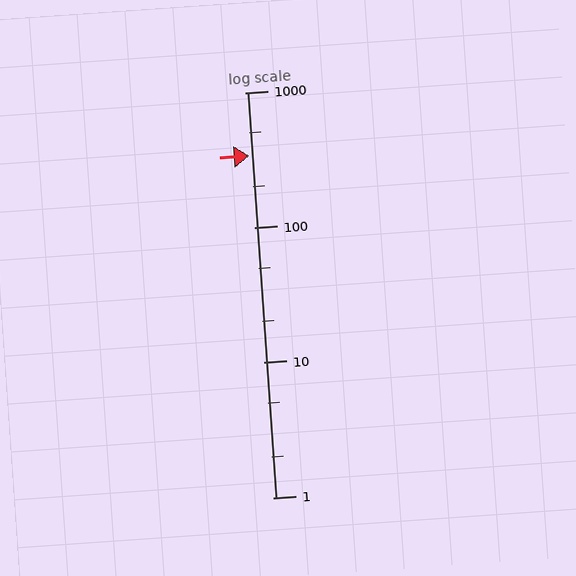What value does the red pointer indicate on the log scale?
The pointer indicates approximately 340.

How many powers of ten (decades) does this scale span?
The scale spans 3 decades, from 1 to 1000.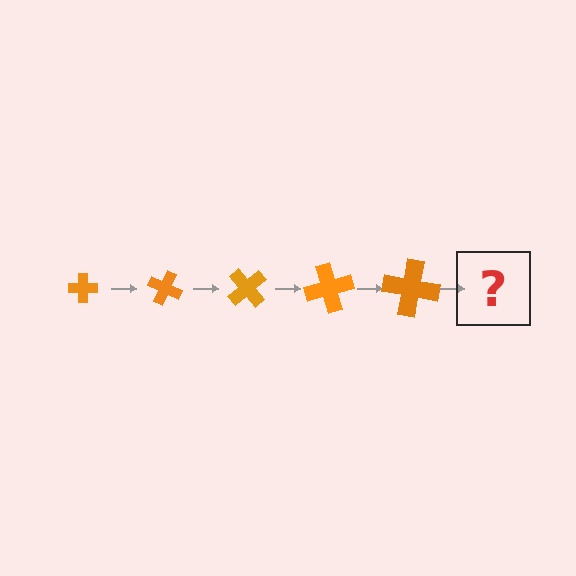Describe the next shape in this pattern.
It should be a cross, larger than the previous one and rotated 125 degrees from the start.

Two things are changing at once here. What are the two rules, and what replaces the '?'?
The two rules are that the cross grows larger each step and it rotates 25 degrees each step. The '?' should be a cross, larger than the previous one and rotated 125 degrees from the start.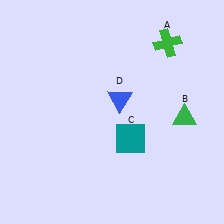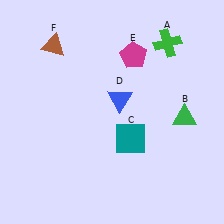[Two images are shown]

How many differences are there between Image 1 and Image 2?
There are 2 differences between the two images.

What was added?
A magenta pentagon (E), a brown triangle (F) were added in Image 2.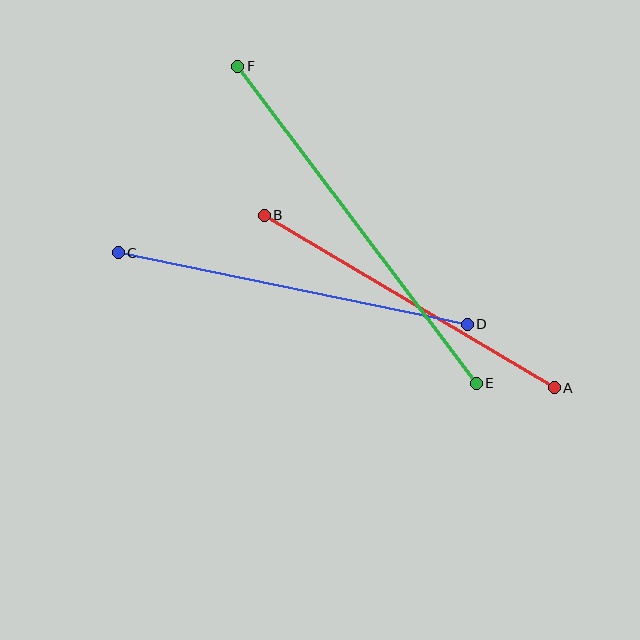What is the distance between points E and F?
The distance is approximately 397 pixels.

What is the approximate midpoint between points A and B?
The midpoint is at approximately (409, 301) pixels.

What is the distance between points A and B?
The distance is approximately 337 pixels.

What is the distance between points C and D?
The distance is approximately 356 pixels.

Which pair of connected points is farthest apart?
Points E and F are farthest apart.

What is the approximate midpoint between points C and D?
The midpoint is at approximately (293, 288) pixels.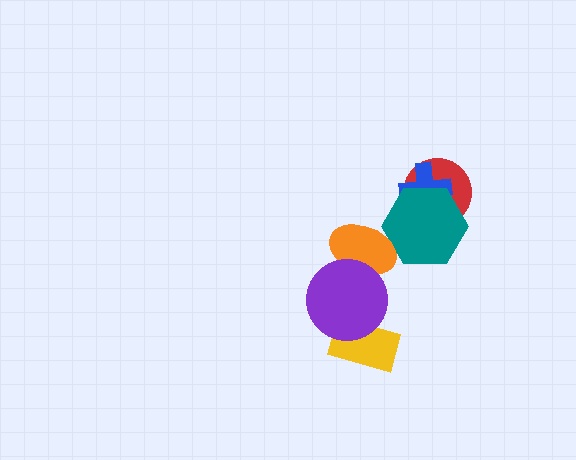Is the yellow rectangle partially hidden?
Yes, it is partially covered by another shape.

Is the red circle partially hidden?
Yes, it is partially covered by another shape.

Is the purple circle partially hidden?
No, no other shape covers it.